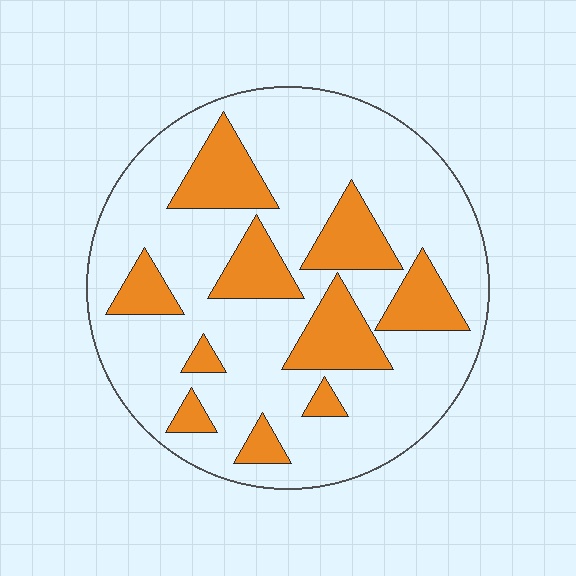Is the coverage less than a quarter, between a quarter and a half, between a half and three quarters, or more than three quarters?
Less than a quarter.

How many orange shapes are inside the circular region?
10.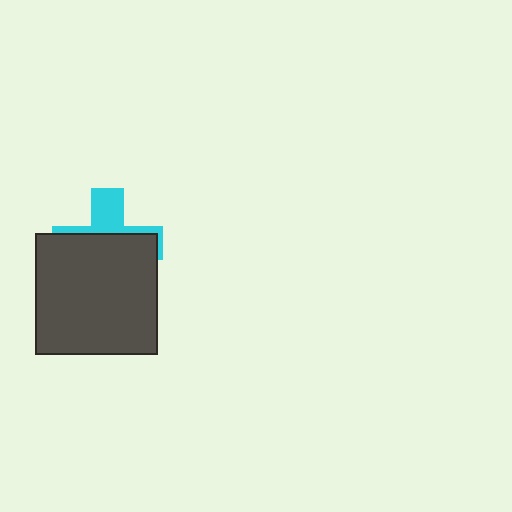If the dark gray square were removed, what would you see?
You would see the complete cyan cross.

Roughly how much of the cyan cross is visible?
A small part of it is visible (roughly 36%).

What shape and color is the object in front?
The object in front is a dark gray square.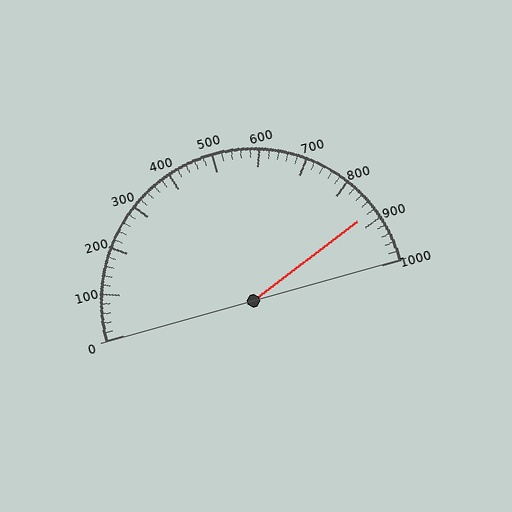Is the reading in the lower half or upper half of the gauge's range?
The reading is in the upper half of the range (0 to 1000).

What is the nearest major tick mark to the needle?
The nearest major tick mark is 900.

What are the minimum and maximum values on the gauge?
The gauge ranges from 0 to 1000.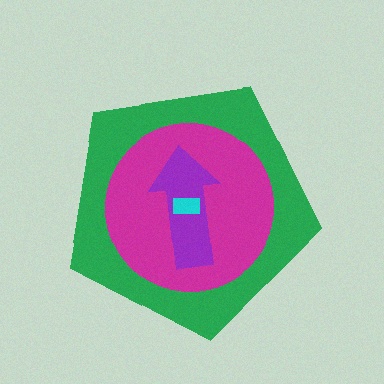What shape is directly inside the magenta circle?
The purple arrow.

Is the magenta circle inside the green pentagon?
Yes.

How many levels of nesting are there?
4.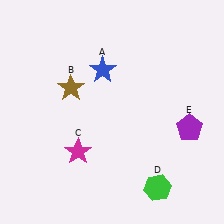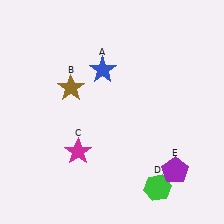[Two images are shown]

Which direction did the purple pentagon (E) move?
The purple pentagon (E) moved down.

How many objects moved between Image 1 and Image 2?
1 object moved between the two images.